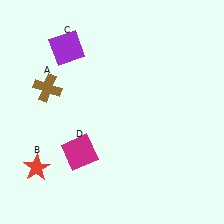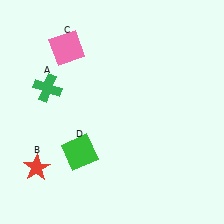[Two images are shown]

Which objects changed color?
A changed from brown to green. C changed from purple to pink. D changed from magenta to green.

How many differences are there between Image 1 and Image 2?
There are 3 differences between the two images.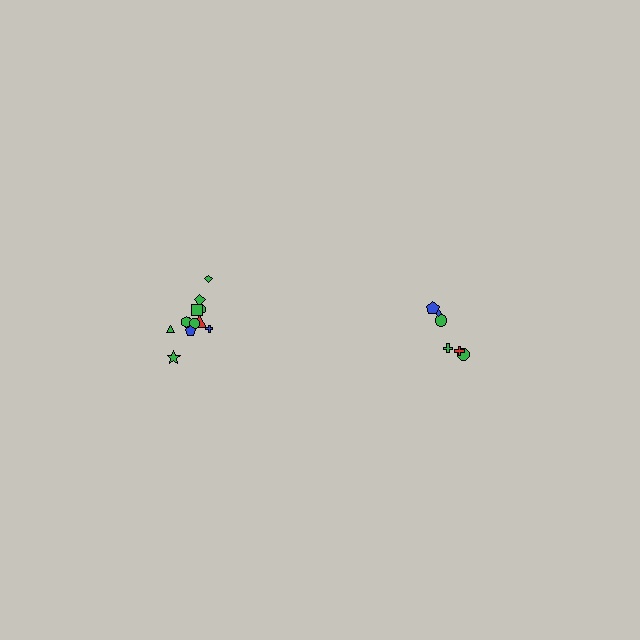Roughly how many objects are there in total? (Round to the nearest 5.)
Roughly 20 objects in total.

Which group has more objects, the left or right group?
The left group.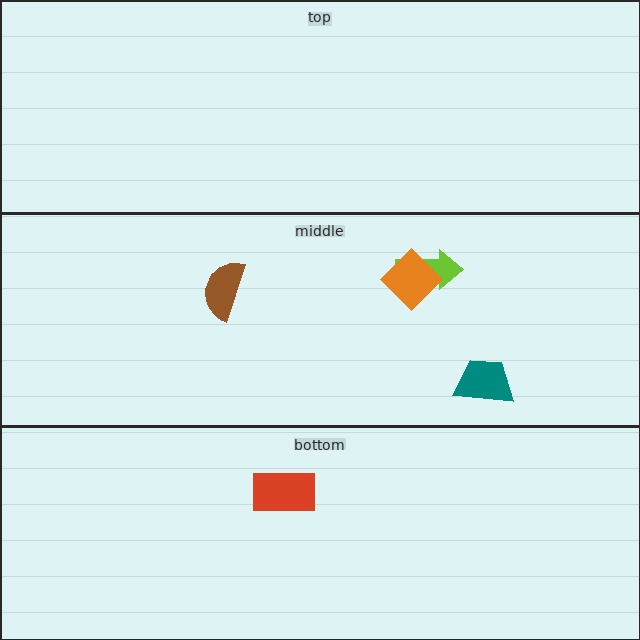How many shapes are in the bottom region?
1.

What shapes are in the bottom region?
The red rectangle.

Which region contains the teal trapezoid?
The middle region.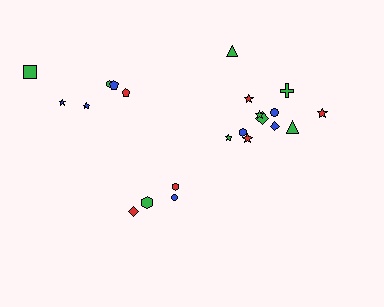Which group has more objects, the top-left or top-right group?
The top-right group.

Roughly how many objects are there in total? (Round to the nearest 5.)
Roughly 20 objects in total.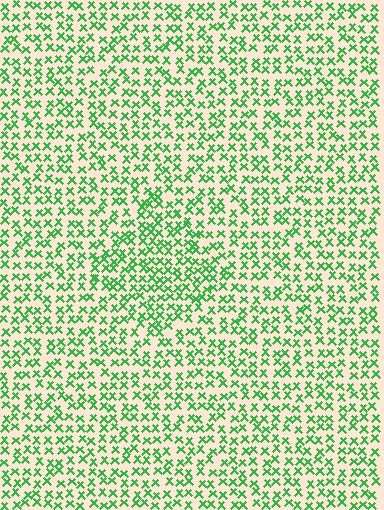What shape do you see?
I see a diamond.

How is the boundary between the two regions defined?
The boundary is defined by a change in element density (approximately 1.4x ratio). All elements are the same color, size, and shape.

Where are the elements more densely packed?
The elements are more densely packed inside the diamond boundary.